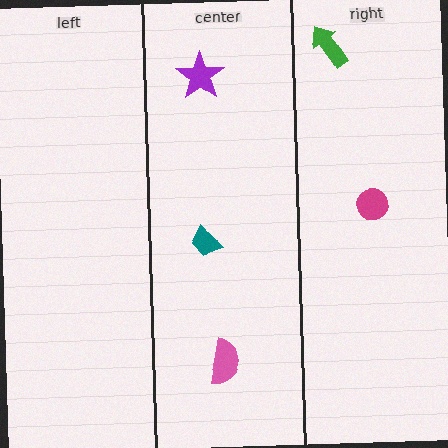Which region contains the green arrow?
The right region.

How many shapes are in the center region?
3.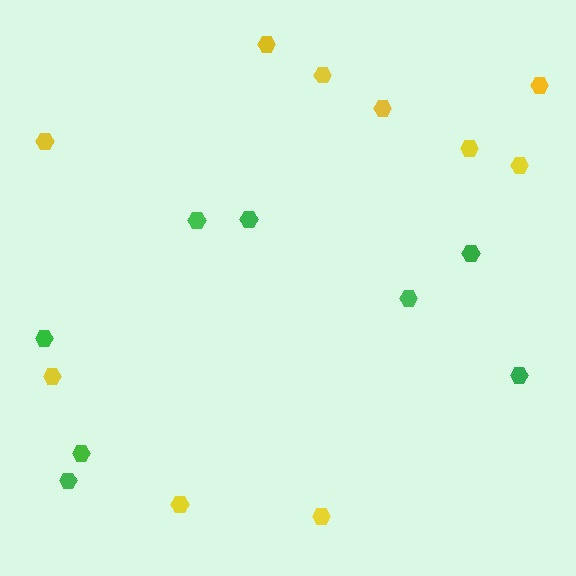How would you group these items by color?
There are 2 groups: one group of yellow hexagons (10) and one group of green hexagons (8).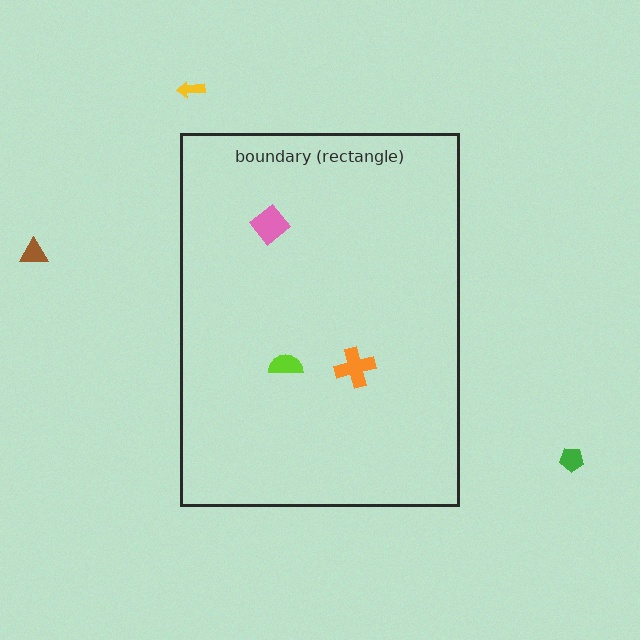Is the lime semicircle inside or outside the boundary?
Inside.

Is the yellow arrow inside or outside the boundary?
Outside.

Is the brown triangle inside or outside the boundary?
Outside.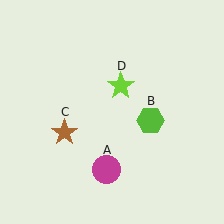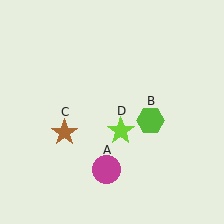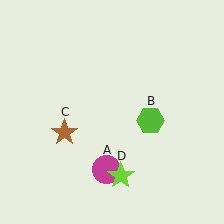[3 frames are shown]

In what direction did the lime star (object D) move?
The lime star (object D) moved down.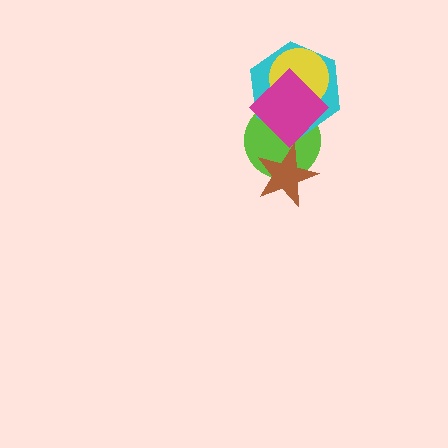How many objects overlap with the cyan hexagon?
3 objects overlap with the cyan hexagon.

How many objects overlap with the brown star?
1 object overlaps with the brown star.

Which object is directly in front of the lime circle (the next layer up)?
The cyan hexagon is directly in front of the lime circle.